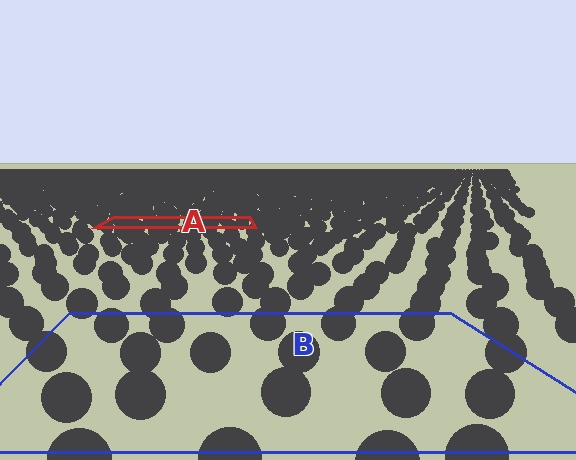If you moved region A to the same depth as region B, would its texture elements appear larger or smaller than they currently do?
They would appear larger. At a closer depth, the same texture elements are projected at a bigger on-screen size.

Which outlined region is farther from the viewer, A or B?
Region A is farther from the viewer — the texture elements inside it appear smaller and more densely packed.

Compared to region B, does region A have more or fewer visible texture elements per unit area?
Region A has more texture elements per unit area — they are packed more densely because it is farther away.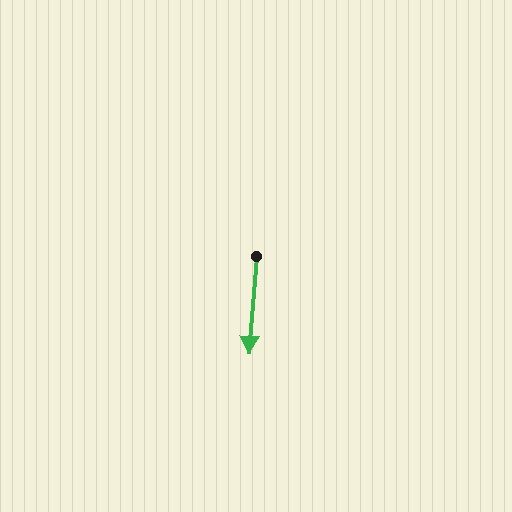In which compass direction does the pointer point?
South.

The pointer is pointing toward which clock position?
Roughly 6 o'clock.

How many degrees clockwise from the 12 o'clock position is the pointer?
Approximately 185 degrees.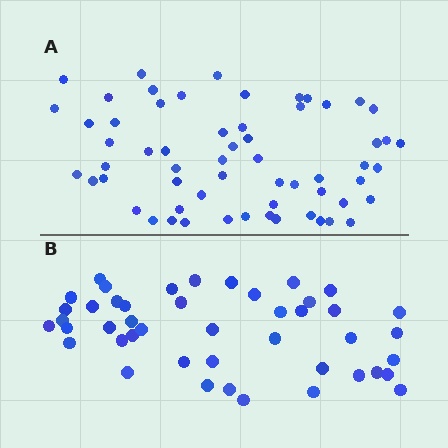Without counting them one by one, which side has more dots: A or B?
Region A (the top region) has more dots.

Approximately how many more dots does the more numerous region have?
Region A has approximately 15 more dots than region B.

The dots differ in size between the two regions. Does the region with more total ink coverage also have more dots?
No. Region B has more total ink coverage because its dots are larger, but region A actually contains more individual dots. Total area can be misleading — the number of items is what matters here.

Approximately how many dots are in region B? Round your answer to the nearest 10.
About 40 dots. (The exact count is 45, which rounds to 40.)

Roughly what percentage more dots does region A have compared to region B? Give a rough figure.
About 35% more.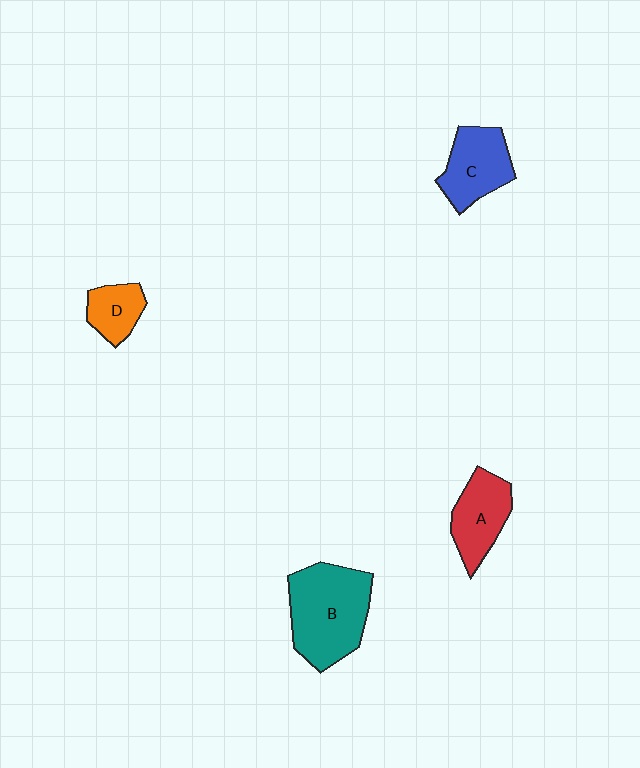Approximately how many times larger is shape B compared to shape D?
Approximately 2.6 times.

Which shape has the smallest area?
Shape D (orange).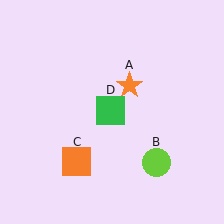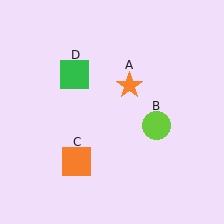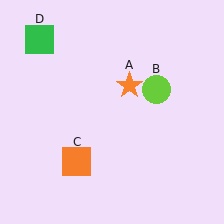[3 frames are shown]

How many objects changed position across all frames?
2 objects changed position: lime circle (object B), green square (object D).